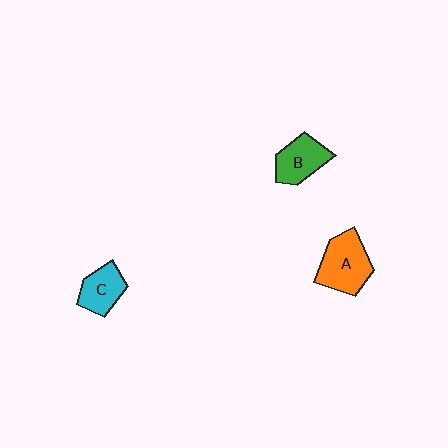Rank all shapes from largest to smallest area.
From largest to smallest: A (orange), B (green), C (cyan).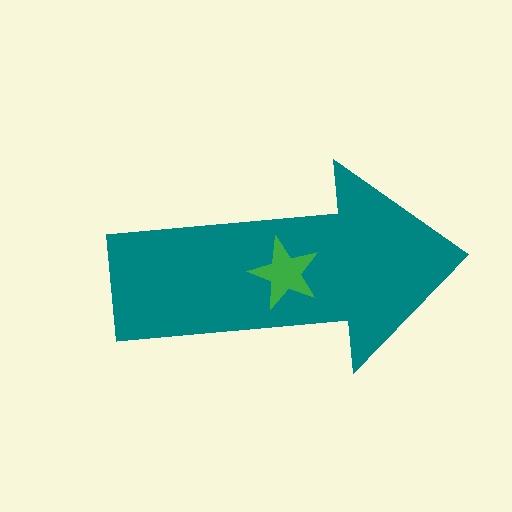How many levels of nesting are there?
2.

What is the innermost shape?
The green star.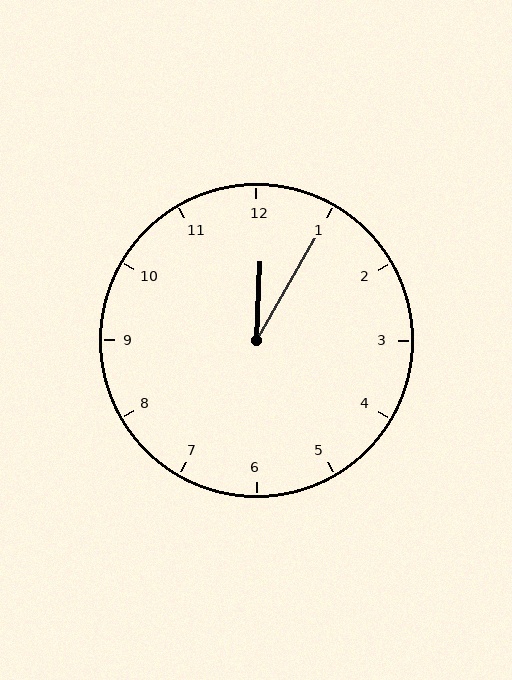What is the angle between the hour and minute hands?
Approximately 28 degrees.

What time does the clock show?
12:05.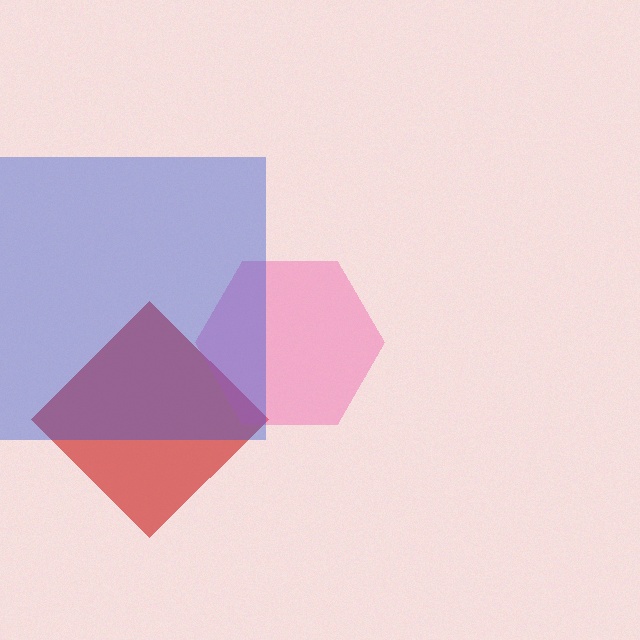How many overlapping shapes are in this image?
There are 3 overlapping shapes in the image.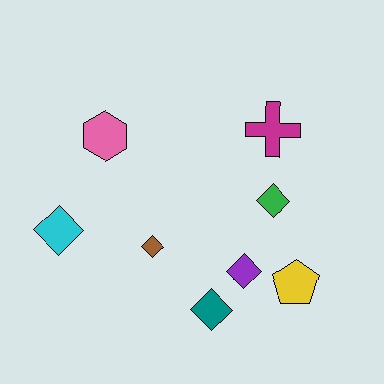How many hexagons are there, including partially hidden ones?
There is 1 hexagon.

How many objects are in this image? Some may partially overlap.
There are 8 objects.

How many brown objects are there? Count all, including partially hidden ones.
There is 1 brown object.